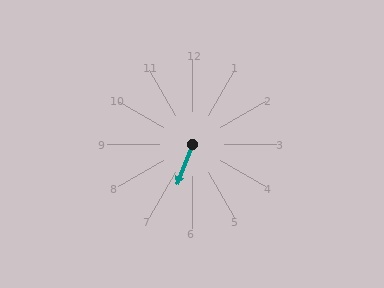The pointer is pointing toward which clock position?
Roughly 7 o'clock.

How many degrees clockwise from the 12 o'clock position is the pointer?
Approximately 201 degrees.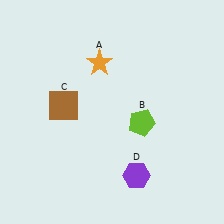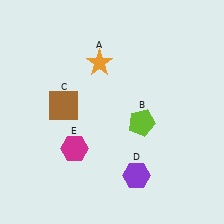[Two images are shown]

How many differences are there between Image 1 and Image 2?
There is 1 difference between the two images.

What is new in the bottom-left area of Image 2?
A magenta hexagon (E) was added in the bottom-left area of Image 2.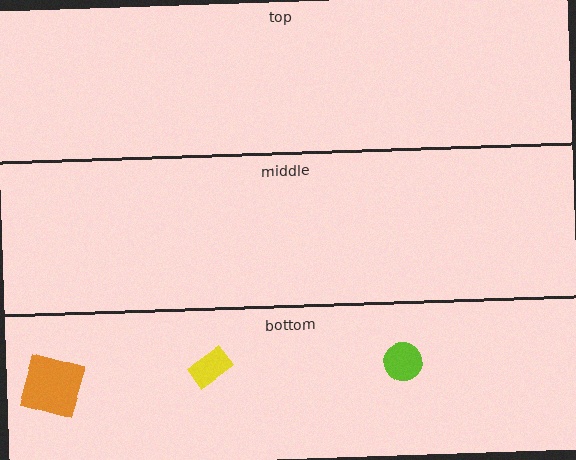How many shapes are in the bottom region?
3.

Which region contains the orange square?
The bottom region.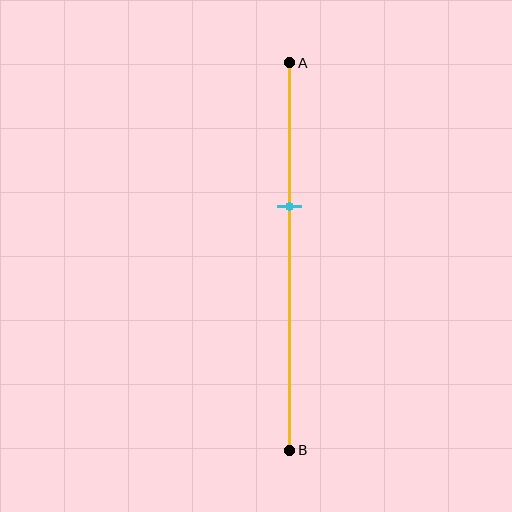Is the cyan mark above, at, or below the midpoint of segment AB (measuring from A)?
The cyan mark is above the midpoint of segment AB.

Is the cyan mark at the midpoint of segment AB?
No, the mark is at about 35% from A, not at the 50% midpoint.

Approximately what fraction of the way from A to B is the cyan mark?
The cyan mark is approximately 35% of the way from A to B.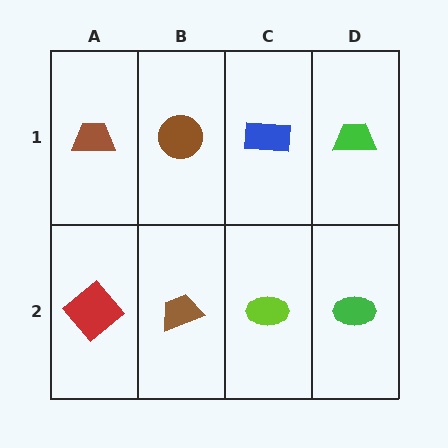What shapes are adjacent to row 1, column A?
A red diamond (row 2, column A), a brown circle (row 1, column B).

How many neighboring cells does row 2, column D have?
2.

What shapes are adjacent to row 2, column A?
A brown trapezoid (row 1, column A), a brown trapezoid (row 2, column B).